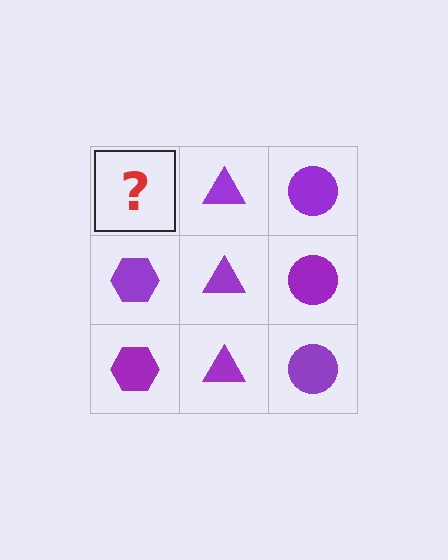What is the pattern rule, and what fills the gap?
The rule is that each column has a consistent shape. The gap should be filled with a purple hexagon.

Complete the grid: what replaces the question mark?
The question mark should be replaced with a purple hexagon.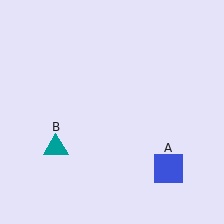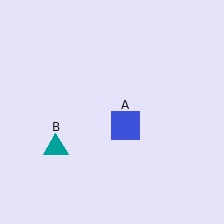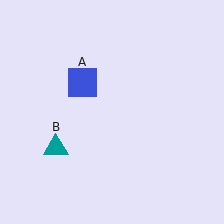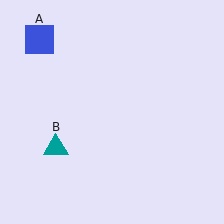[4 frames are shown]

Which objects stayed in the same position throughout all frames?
Teal triangle (object B) remained stationary.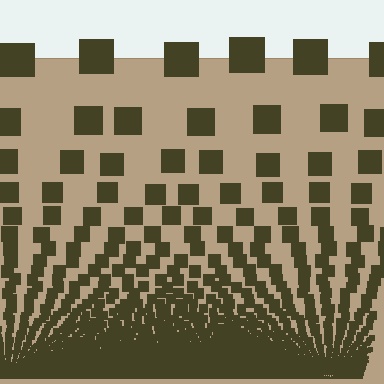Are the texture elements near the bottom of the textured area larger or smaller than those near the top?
Smaller. The gradient is inverted — elements near the bottom are smaller and denser.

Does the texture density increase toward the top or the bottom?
Density increases toward the bottom.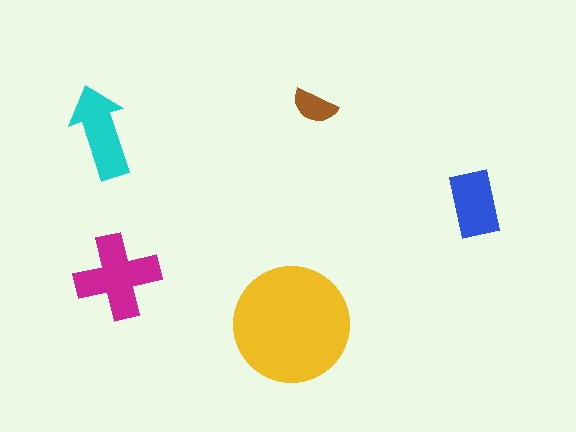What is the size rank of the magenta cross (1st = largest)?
2nd.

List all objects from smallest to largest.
The brown semicircle, the blue rectangle, the cyan arrow, the magenta cross, the yellow circle.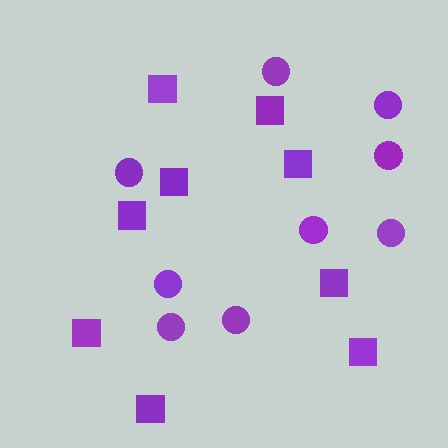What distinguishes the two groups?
There are 2 groups: one group of squares (9) and one group of circles (9).